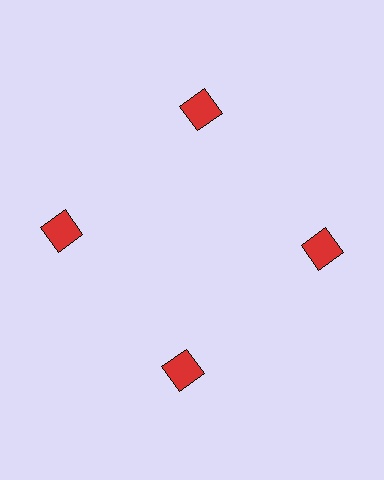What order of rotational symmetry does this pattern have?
This pattern has 4-fold rotational symmetry.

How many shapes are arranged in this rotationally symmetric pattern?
There are 4 shapes, arranged in 4 groups of 1.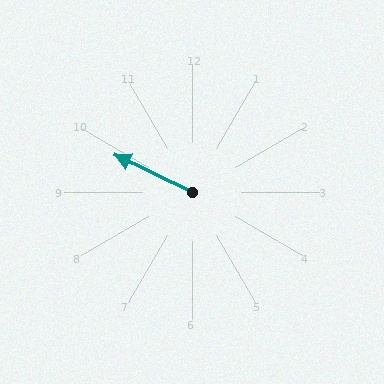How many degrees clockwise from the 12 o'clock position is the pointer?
Approximately 296 degrees.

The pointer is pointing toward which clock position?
Roughly 10 o'clock.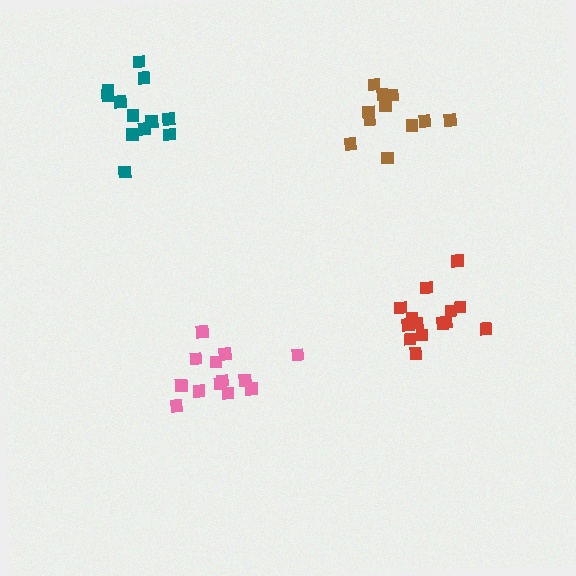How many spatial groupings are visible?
There are 4 spatial groupings.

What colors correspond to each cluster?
The clusters are colored: pink, red, teal, brown.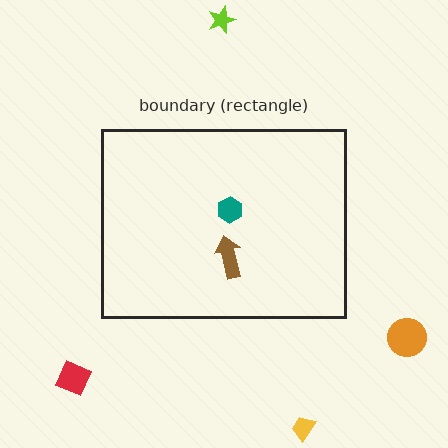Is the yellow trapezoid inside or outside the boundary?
Outside.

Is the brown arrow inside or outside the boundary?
Inside.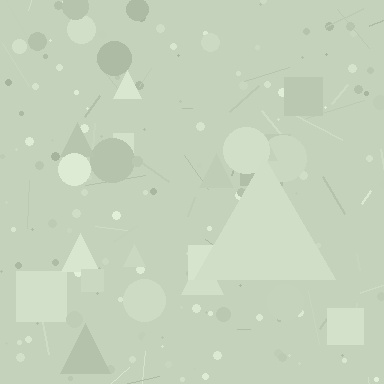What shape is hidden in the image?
A triangle is hidden in the image.